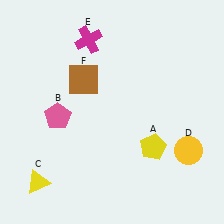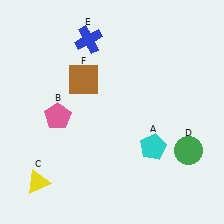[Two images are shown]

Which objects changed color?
A changed from yellow to cyan. D changed from yellow to green. E changed from magenta to blue.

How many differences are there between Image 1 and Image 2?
There are 3 differences between the two images.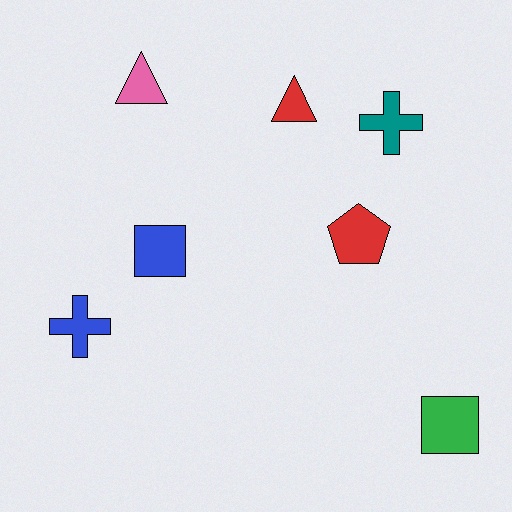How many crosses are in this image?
There are 2 crosses.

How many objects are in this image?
There are 7 objects.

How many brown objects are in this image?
There are no brown objects.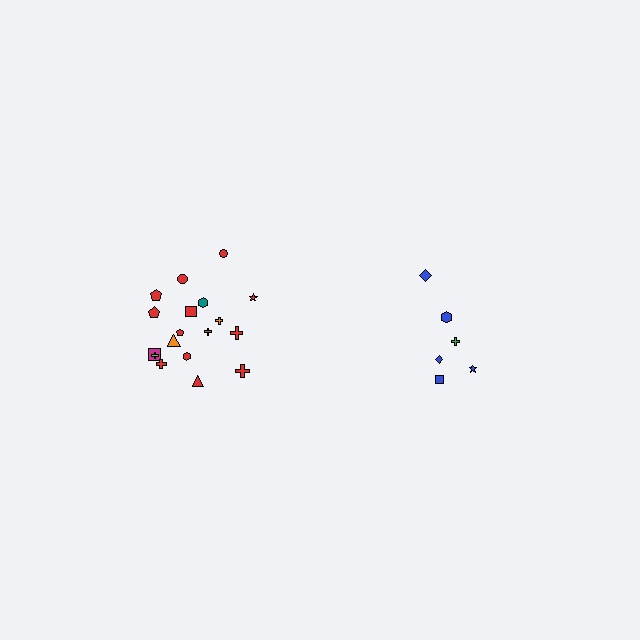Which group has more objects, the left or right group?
The left group.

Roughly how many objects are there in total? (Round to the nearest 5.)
Roughly 25 objects in total.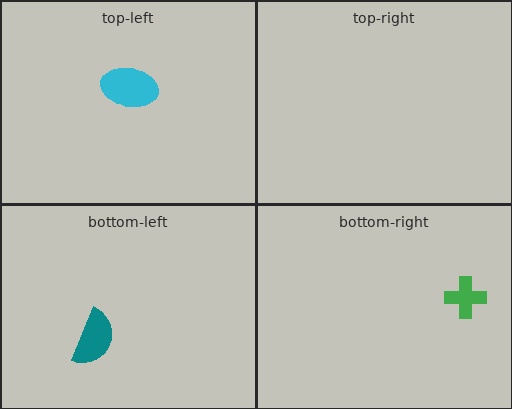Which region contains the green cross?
The bottom-right region.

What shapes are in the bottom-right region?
The green cross.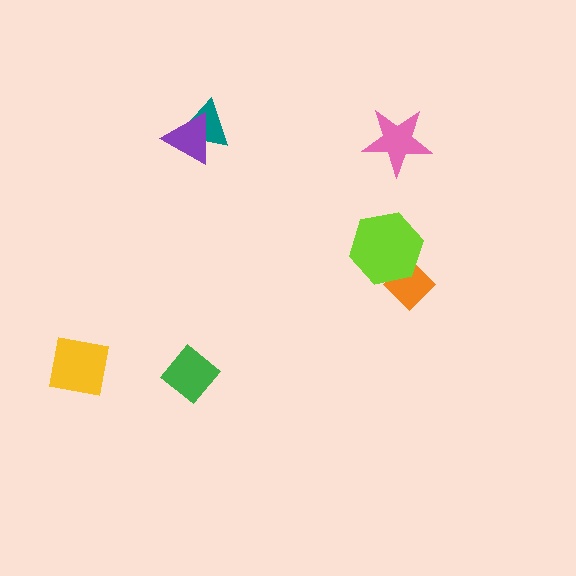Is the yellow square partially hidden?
No, no other shape covers it.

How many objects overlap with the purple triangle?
1 object overlaps with the purple triangle.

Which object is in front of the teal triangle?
The purple triangle is in front of the teal triangle.